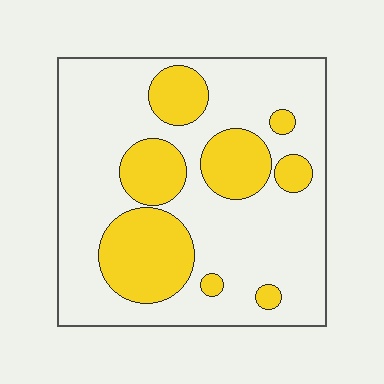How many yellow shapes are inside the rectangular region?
8.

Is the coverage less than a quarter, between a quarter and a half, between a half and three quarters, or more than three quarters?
Between a quarter and a half.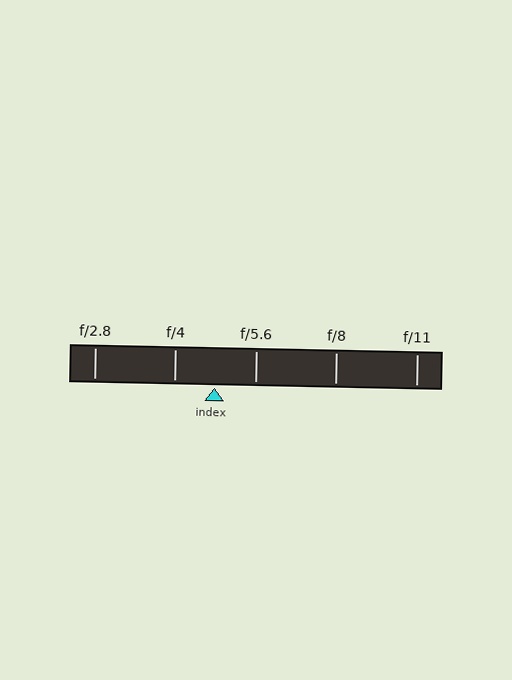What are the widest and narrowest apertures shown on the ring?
The widest aperture shown is f/2.8 and the narrowest is f/11.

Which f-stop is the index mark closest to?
The index mark is closest to f/4.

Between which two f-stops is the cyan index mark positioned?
The index mark is between f/4 and f/5.6.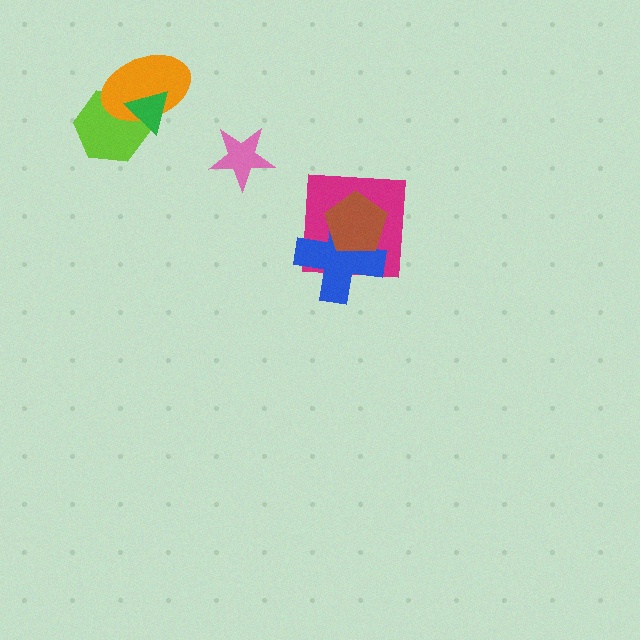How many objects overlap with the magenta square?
2 objects overlap with the magenta square.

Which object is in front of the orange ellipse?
The green triangle is in front of the orange ellipse.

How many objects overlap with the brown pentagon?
2 objects overlap with the brown pentagon.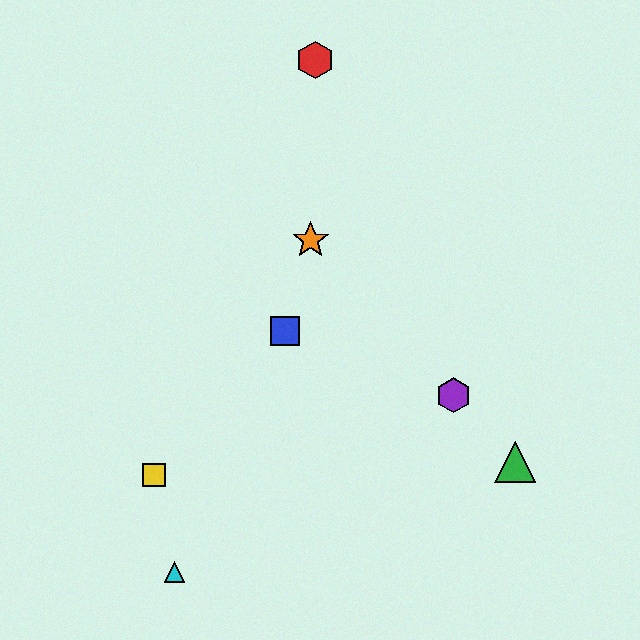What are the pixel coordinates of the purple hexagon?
The purple hexagon is at (454, 395).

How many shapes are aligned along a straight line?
3 shapes (the green triangle, the purple hexagon, the orange star) are aligned along a straight line.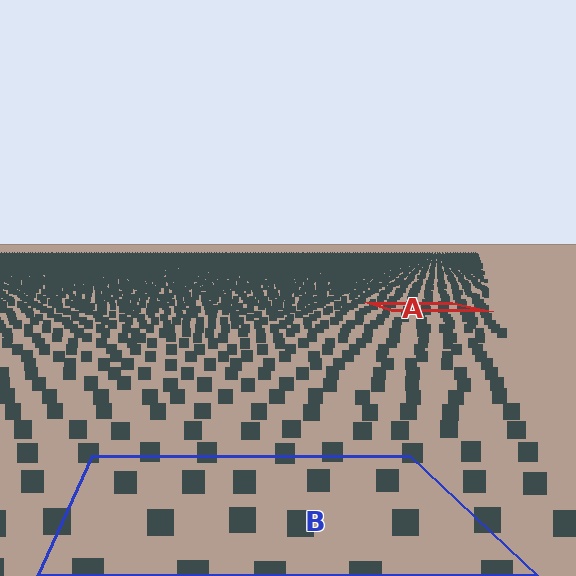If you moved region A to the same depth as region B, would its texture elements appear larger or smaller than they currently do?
They would appear larger. At a closer depth, the same texture elements are projected at a bigger on-screen size.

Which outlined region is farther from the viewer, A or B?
Region A is farther from the viewer — the texture elements inside it appear smaller and more densely packed.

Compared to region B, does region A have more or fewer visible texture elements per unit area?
Region A has more texture elements per unit area — they are packed more densely because it is farther away.